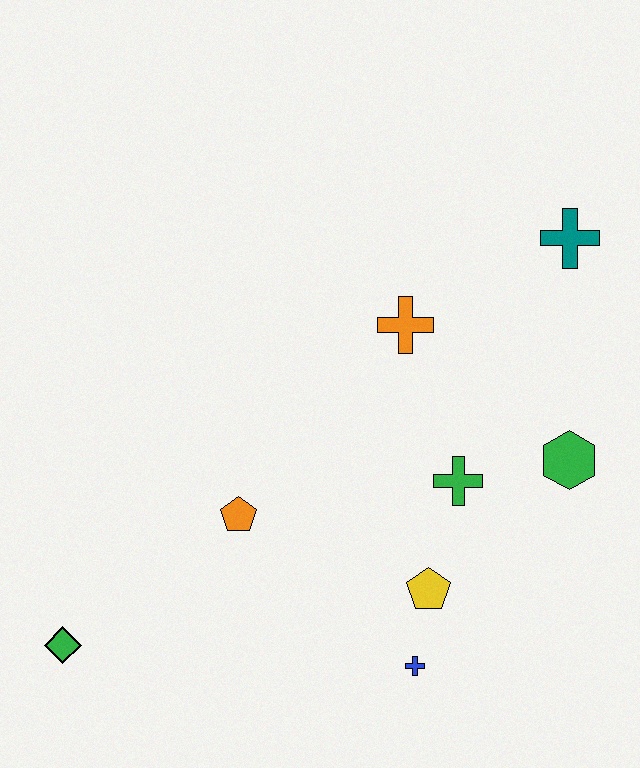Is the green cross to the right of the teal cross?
No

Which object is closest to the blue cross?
The yellow pentagon is closest to the blue cross.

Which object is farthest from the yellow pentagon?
The teal cross is farthest from the yellow pentagon.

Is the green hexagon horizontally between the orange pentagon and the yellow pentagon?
No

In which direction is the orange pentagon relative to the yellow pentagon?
The orange pentagon is to the left of the yellow pentagon.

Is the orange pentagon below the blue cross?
No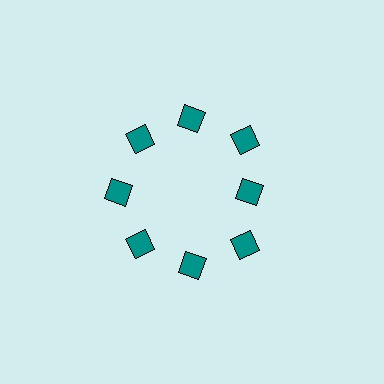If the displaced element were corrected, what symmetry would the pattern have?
It would have 8-fold rotational symmetry — the pattern would map onto itself every 45 degrees.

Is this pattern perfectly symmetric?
No. The 8 teal squares are arranged in a ring, but one element near the 3 o'clock position is pulled inward toward the center, breaking the 8-fold rotational symmetry.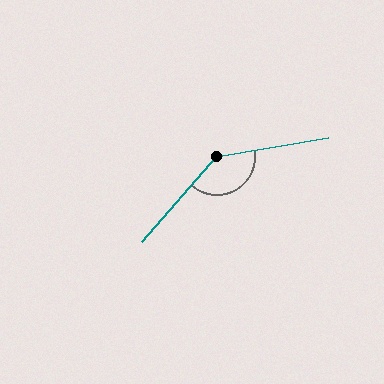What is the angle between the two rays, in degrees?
Approximately 141 degrees.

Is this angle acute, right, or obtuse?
It is obtuse.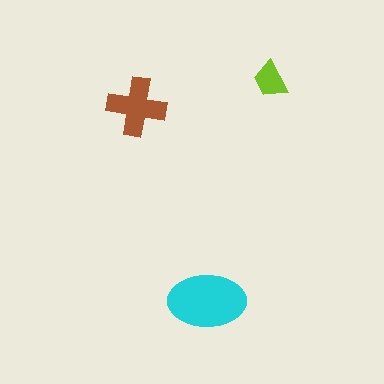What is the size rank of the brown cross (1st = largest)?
2nd.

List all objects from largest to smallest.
The cyan ellipse, the brown cross, the lime trapezoid.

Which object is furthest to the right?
The lime trapezoid is rightmost.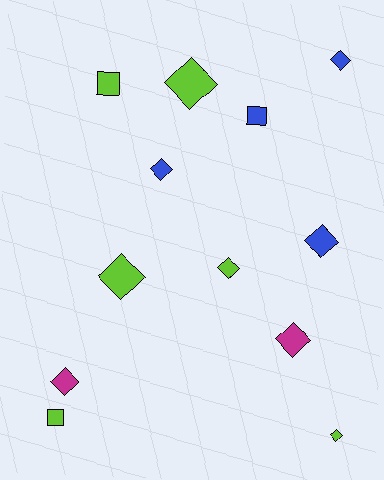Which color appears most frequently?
Lime, with 6 objects.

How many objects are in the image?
There are 12 objects.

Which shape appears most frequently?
Diamond, with 9 objects.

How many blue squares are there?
There is 1 blue square.